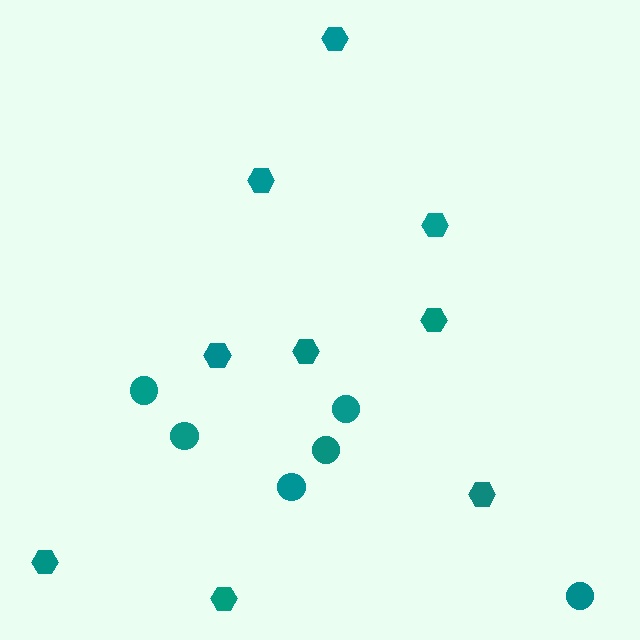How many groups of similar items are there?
There are 2 groups: one group of hexagons (9) and one group of circles (6).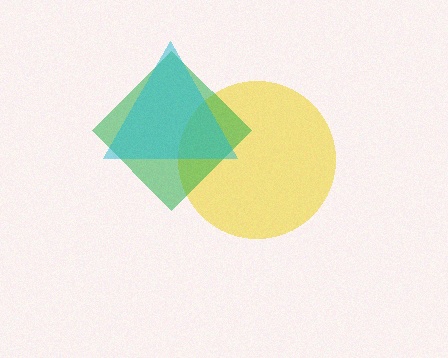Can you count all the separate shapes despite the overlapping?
Yes, there are 3 separate shapes.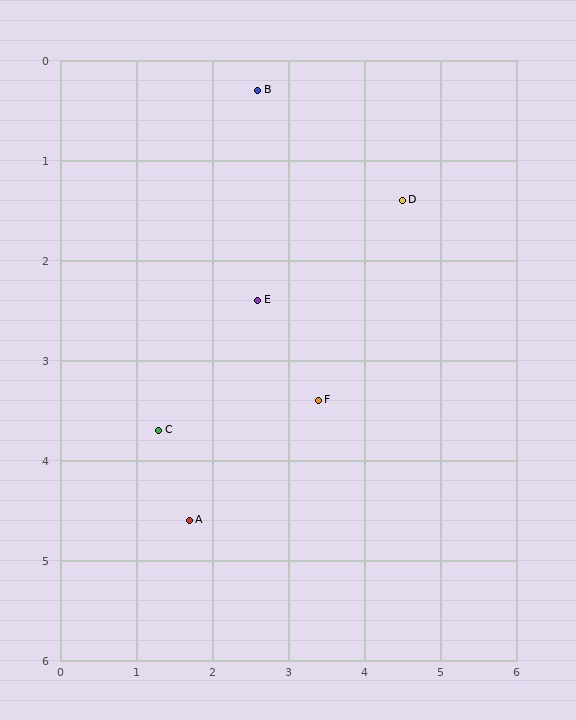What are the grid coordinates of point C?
Point C is at approximately (1.3, 3.7).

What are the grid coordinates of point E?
Point E is at approximately (2.6, 2.4).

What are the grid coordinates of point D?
Point D is at approximately (4.5, 1.4).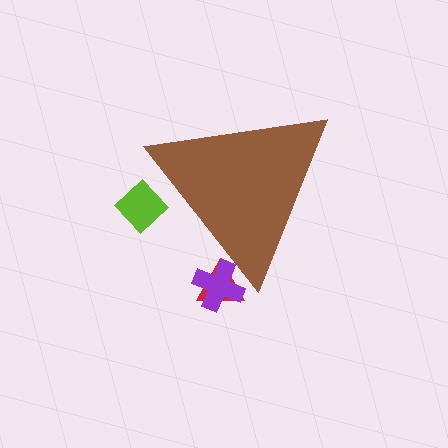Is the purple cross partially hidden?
Yes, the purple cross is partially hidden behind the brown triangle.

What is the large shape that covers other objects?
A brown triangle.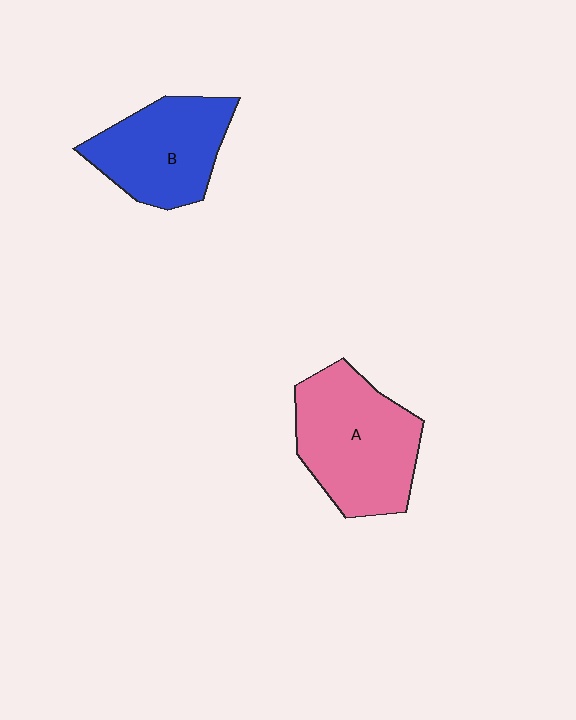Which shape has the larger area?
Shape A (pink).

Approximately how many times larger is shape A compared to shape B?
Approximately 1.2 times.